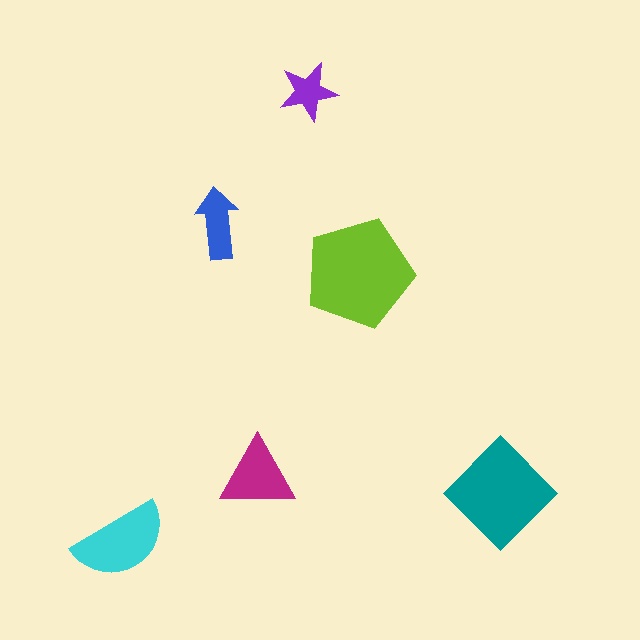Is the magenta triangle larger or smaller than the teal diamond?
Smaller.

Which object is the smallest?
The purple star.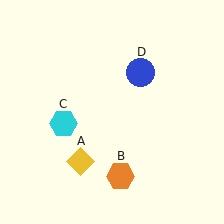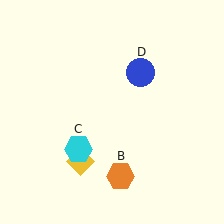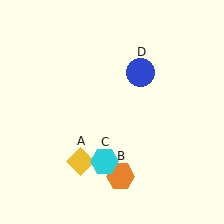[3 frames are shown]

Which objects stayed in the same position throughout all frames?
Yellow diamond (object A) and orange hexagon (object B) and blue circle (object D) remained stationary.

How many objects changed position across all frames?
1 object changed position: cyan hexagon (object C).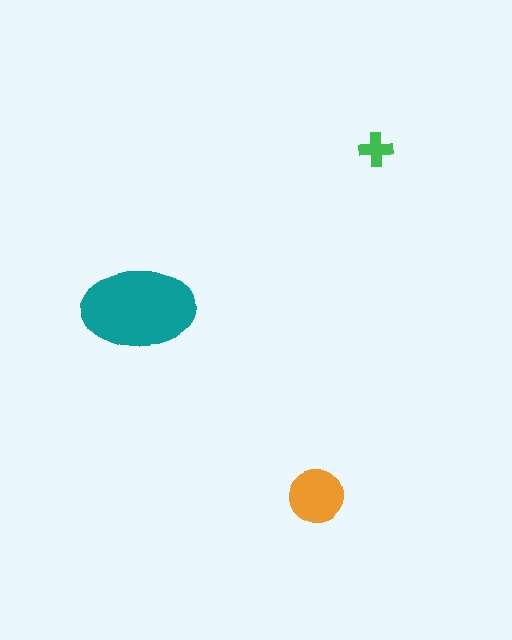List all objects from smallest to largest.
The green cross, the orange circle, the teal ellipse.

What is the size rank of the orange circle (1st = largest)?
2nd.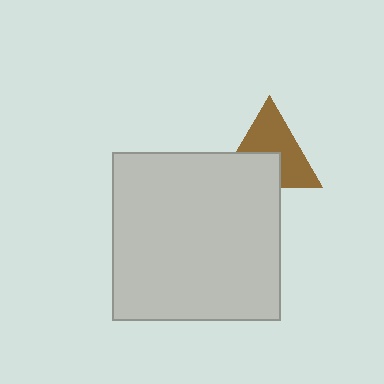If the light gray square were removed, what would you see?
You would see the complete brown triangle.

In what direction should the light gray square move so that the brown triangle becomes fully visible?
The light gray square should move down. That is the shortest direction to clear the overlap and leave the brown triangle fully visible.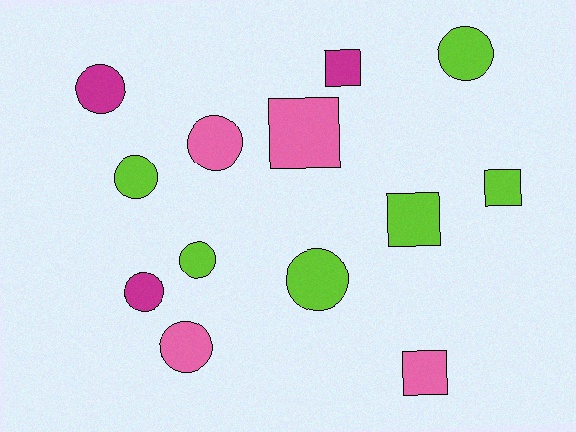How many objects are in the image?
There are 13 objects.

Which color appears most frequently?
Lime, with 6 objects.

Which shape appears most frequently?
Circle, with 8 objects.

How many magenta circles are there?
There are 2 magenta circles.